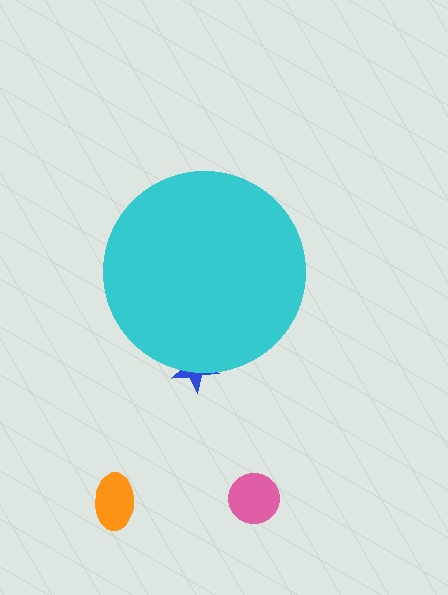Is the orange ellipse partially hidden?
No, the orange ellipse is fully visible.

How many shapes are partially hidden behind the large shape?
1 shape is partially hidden.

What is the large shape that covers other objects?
A cyan circle.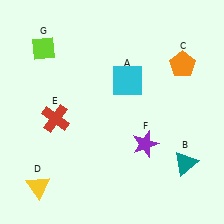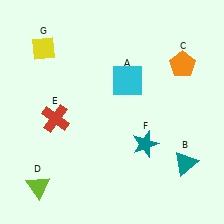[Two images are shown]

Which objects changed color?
D changed from yellow to lime. F changed from purple to teal. G changed from lime to yellow.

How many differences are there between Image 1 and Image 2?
There are 3 differences between the two images.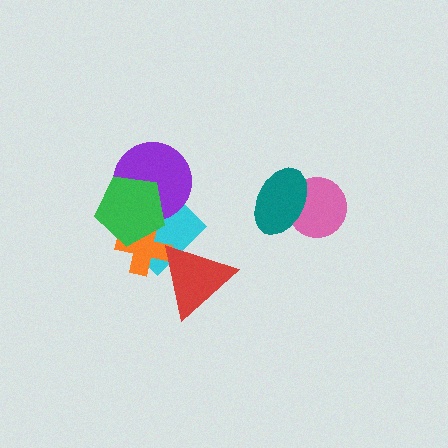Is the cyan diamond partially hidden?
Yes, it is partially covered by another shape.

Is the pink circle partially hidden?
Yes, it is partially covered by another shape.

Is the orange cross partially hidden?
Yes, it is partially covered by another shape.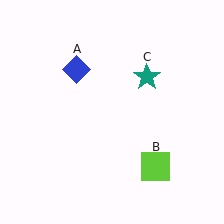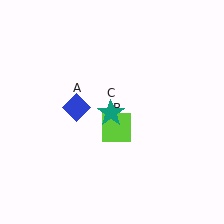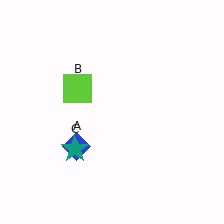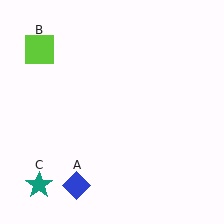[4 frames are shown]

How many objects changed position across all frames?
3 objects changed position: blue diamond (object A), lime square (object B), teal star (object C).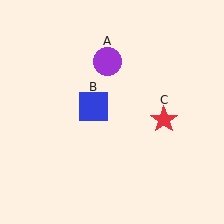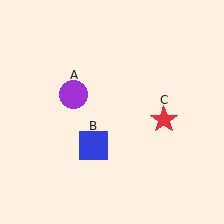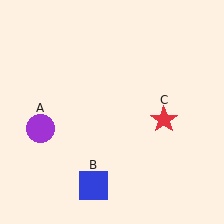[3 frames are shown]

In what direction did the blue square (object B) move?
The blue square (object B) moved down.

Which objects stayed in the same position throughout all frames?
Red star (object C) remained stationary.